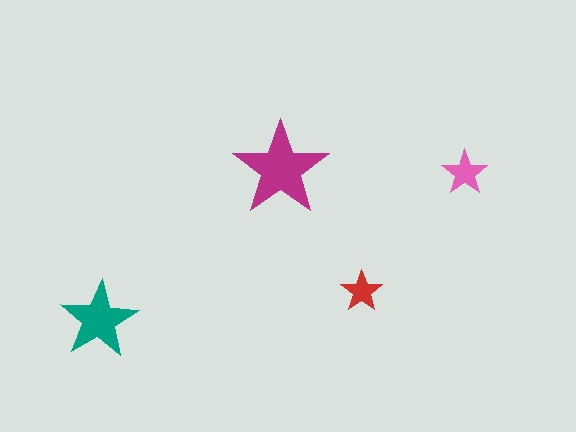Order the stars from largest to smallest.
the magenta one, the teal one, the pink one, the red one.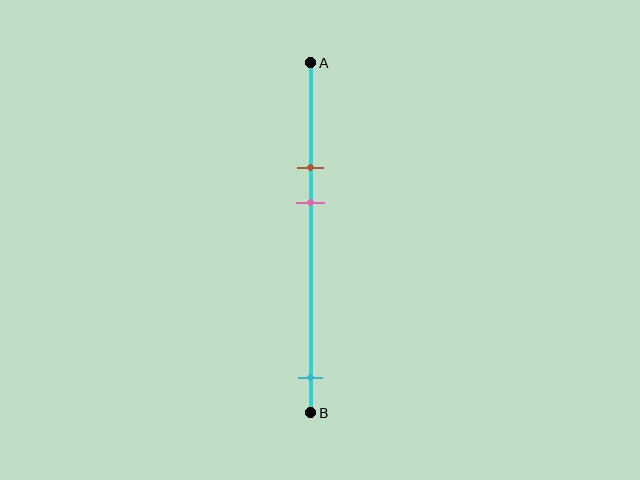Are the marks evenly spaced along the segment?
No, the marks are not evenly spaced.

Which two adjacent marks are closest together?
The brown and pink marks are the closest adjacent pair.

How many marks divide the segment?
There are 3 marks dividing the segment.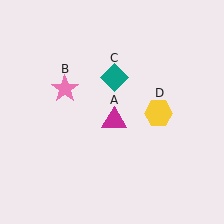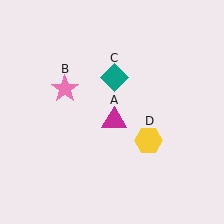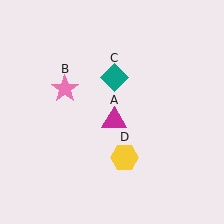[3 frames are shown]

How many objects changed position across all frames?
1 object changed position: yellow hexagon (object D).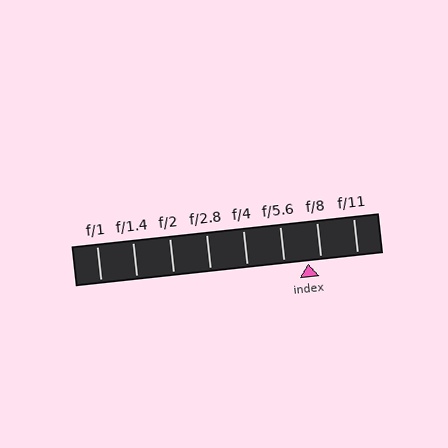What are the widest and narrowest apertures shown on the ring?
The widest aperture shown is f/1 and the narrowest is f/11.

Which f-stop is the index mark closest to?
The index mark is closest to f/8.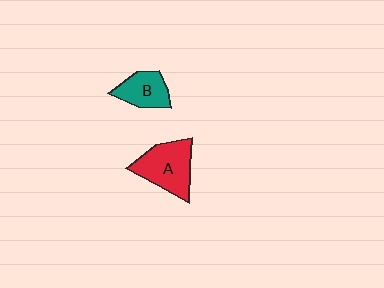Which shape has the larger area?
Shape A (red).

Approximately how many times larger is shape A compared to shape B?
Approximately 1.5 times.